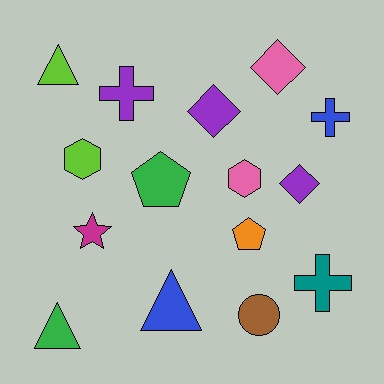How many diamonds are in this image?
There are 3 diamonds.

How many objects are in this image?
There are 15 objects.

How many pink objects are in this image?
There are 2 pink objects.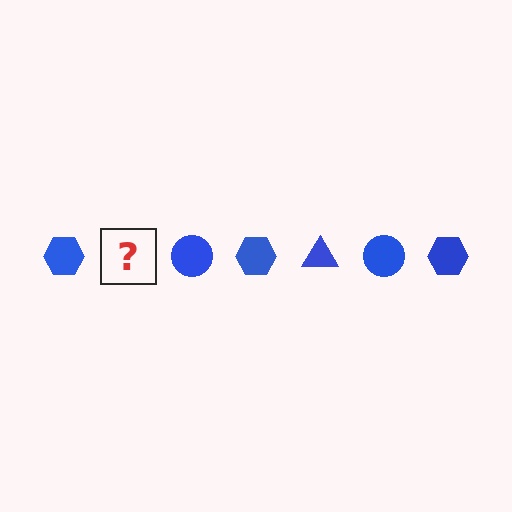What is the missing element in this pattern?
The missing element is a blue triangle.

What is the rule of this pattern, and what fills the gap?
The rule is that the pattern cycles through hexagon, triangle, circle shapes in blue. The gap should be filled with a blue triangle.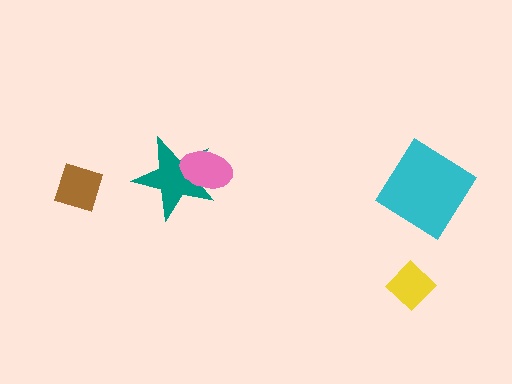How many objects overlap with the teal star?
1 object overlaps with the teal star.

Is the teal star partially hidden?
Yes, it is partially covered by another shape.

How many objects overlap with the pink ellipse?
1 object overlaps with the pink ellipse.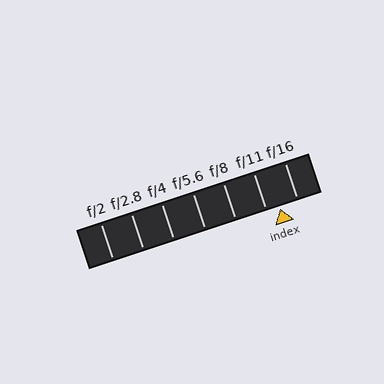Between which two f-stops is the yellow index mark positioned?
The index mark is between f/11 and f/16.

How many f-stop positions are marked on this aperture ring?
There are 7 f-stop positions marked.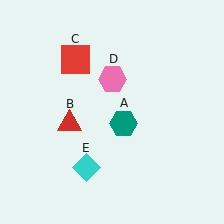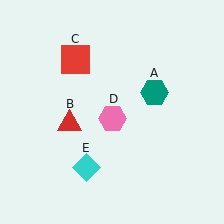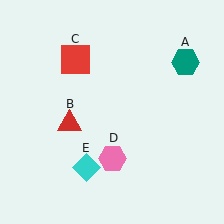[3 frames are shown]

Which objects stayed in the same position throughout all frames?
Red triangle (object B) and red square (object C) and cyan diamond (object E) remained stationary.